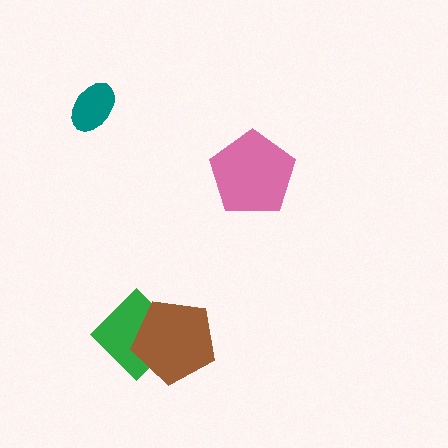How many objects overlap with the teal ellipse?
0 objects overlap with the teal ellipse.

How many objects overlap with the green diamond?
1 object overlaps with the green diamond.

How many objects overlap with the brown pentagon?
1 object overlaps with the brown pentagon.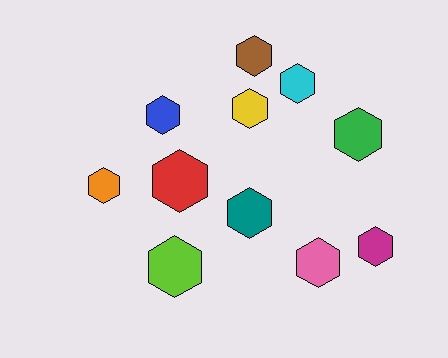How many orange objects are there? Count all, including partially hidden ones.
There is 1 orange object.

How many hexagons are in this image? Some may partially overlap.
There are 11 hexagons.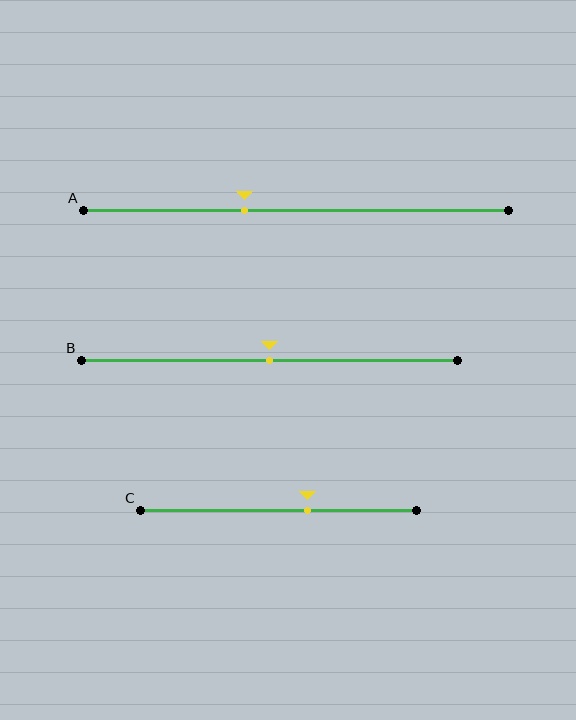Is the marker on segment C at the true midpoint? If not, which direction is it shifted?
No, the marker on segment C is shifted to the right by about 10% of the segment length.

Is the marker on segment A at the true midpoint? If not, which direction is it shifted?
No, the marker on segment A is shifted to the left by about 12% of the segment length.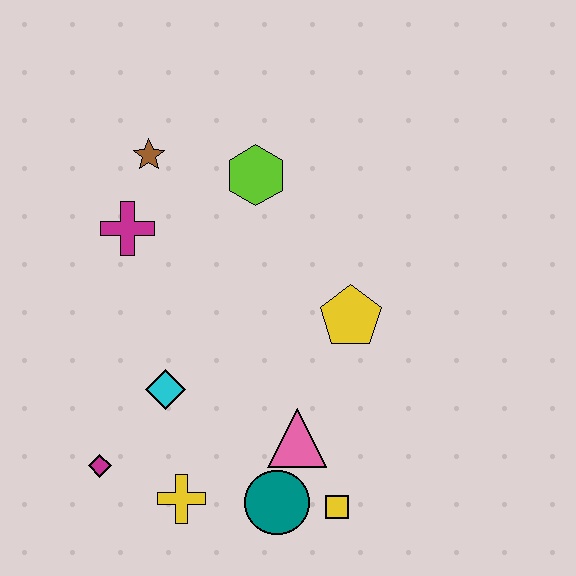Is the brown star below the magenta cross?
No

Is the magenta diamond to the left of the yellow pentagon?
Yes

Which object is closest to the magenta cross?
The brown star is closest to the magenta cross.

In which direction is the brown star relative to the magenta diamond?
The brown star is above the magenta diamond.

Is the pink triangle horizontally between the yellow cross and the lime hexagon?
No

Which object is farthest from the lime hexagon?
The yellow square is farthest from the lime hexagon.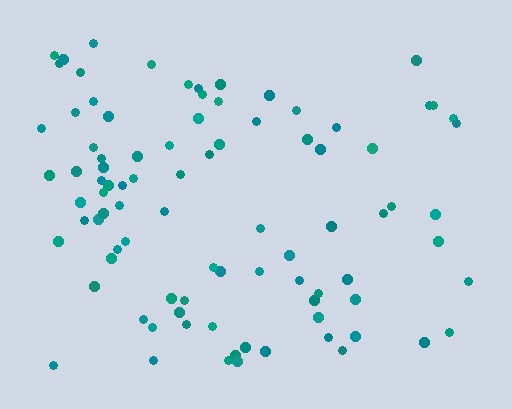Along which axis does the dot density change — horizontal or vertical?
Horizontal.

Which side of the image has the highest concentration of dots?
The left.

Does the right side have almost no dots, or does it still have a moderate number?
Still a moderate number, just noticeably fewer than the left.